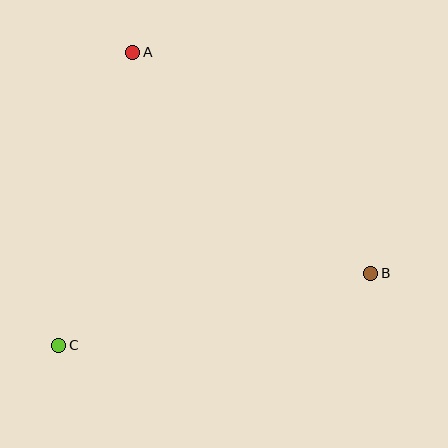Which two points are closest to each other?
Points A and C are closest to each other.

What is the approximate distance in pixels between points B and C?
The distance between B and C is approximately 320 pixels.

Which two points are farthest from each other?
Points A and B are farthest from each other.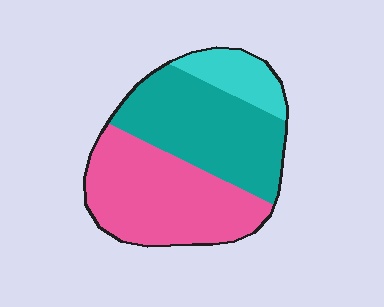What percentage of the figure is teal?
Teal covers roughly 40% of the figure.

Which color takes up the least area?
Cyan, at roughly 15%.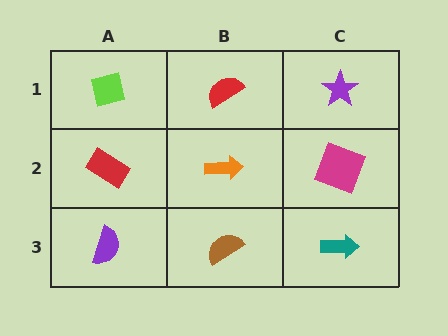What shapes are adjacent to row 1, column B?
An orange arrow (row 2, column B), a lime square (row 1, column A), a purple star (row 1, column C).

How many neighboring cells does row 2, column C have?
3.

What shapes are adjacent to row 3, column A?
A red rectangle (row 2, column A), a brown semicircle (row 3, column B).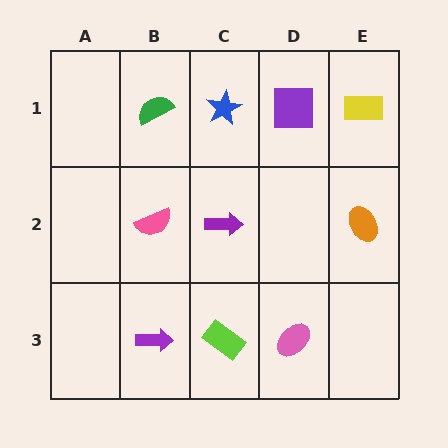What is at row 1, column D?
A purple square.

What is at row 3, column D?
A pink ellipse.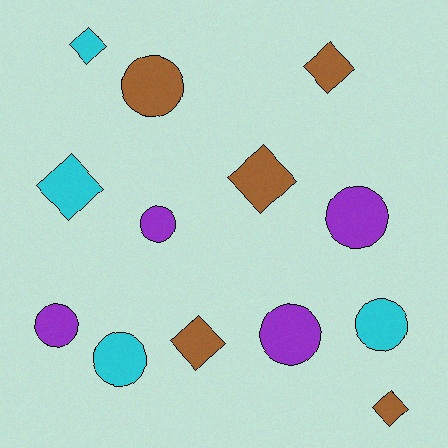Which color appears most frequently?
Brown, with 5 objects.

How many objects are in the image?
There are 13 objects.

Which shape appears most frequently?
Circle, with 7 objects.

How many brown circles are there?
There is 1 brown circle.